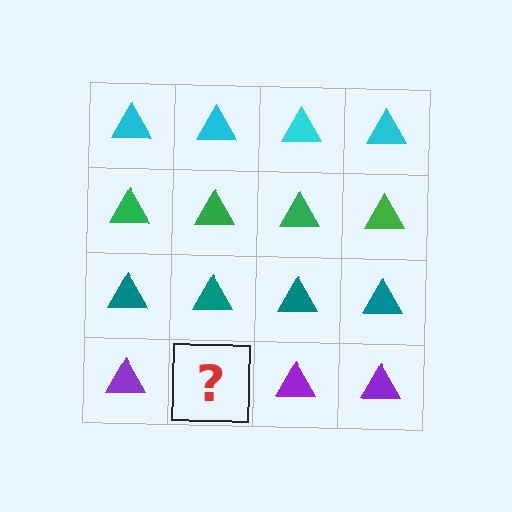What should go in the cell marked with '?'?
The missing cell should contain a purple triangle.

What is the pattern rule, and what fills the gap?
The rule is that each row has a consistent color. The gap should be filled with a purple triangle.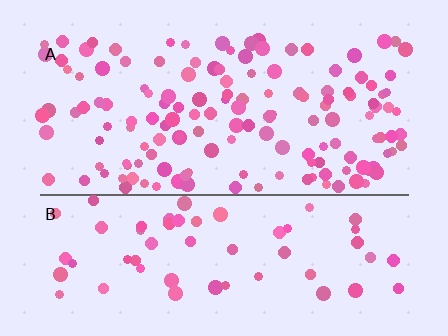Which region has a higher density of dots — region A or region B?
A (the top).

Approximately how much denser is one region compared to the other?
Approximately 2.3× — region A over region B.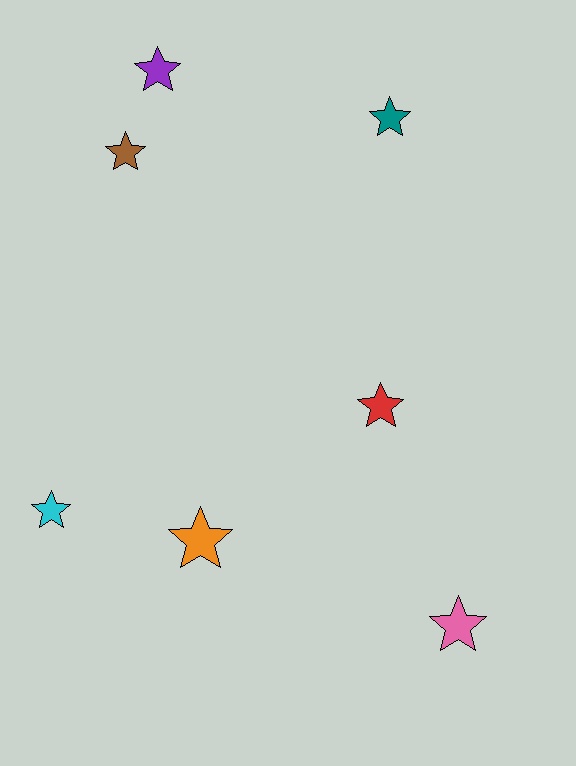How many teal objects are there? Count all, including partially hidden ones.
There is 1 teal object.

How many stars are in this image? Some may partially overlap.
There are 7 stars.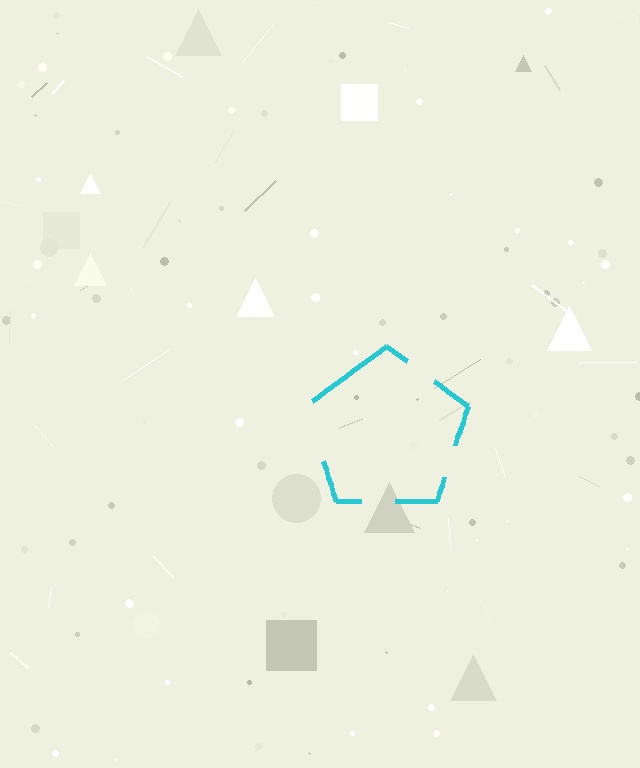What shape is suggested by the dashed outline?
The dashed outline suggests a pentagon.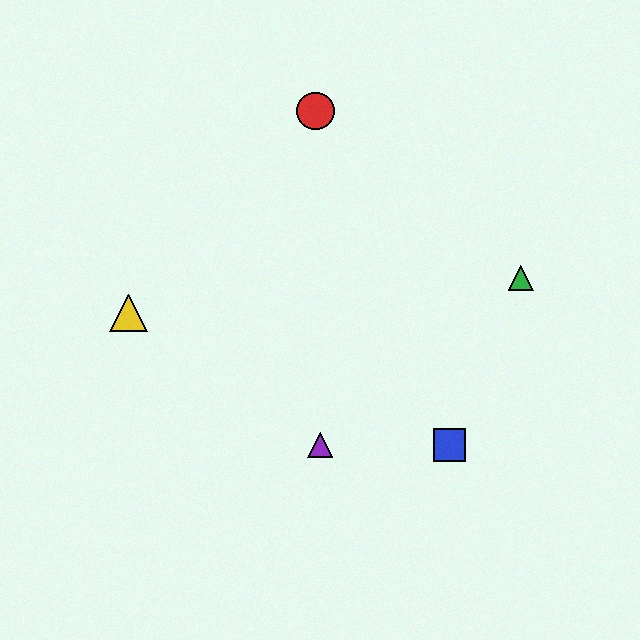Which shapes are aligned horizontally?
The blue square, the purple triangle are aligned horizontally.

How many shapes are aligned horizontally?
2 shapes (the blue square, the purple triangle) are aligned horizontally.